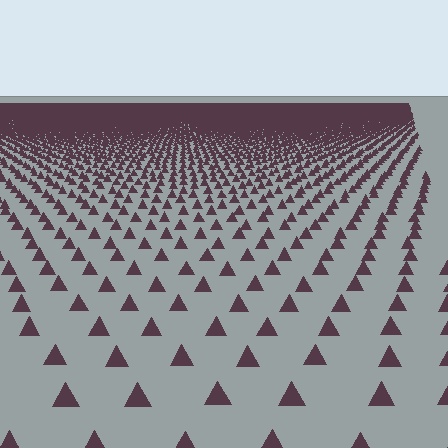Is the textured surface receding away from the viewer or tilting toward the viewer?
The surface is receding away from the viewer. Texture elements get smaller and denser toward the top.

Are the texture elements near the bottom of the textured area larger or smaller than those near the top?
Larger. Near the bottom, elements are closer to the viewer and appear at a bigger on-screen size.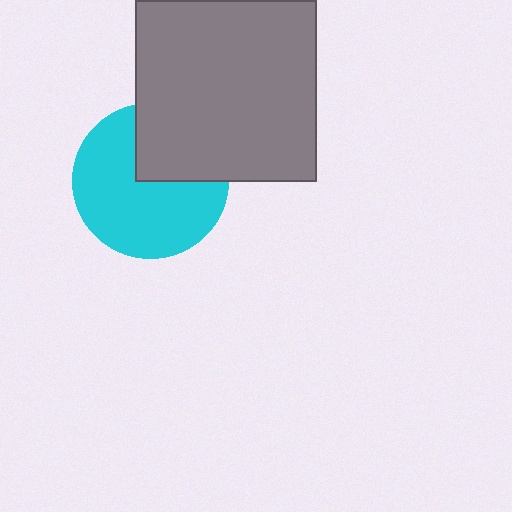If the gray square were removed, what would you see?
You would see the complete cyan circle.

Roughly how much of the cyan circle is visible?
Most of it is visible (roughly 69%).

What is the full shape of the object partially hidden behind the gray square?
The partially hidden object is a cyan circle.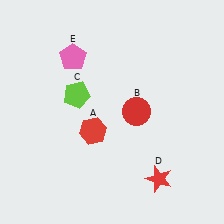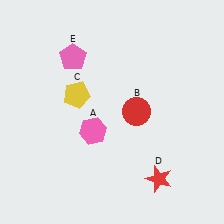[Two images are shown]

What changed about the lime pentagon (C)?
In Image 1, C is lime. In Image 2, it changed to yellow.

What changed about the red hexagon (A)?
In Image 1, A is red. In Image 2, it changed to pink.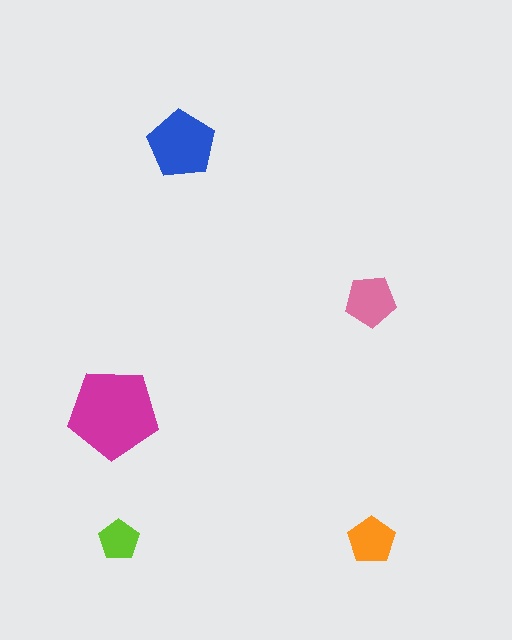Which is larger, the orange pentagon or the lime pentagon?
The orange one.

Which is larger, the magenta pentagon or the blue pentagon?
The magenta one.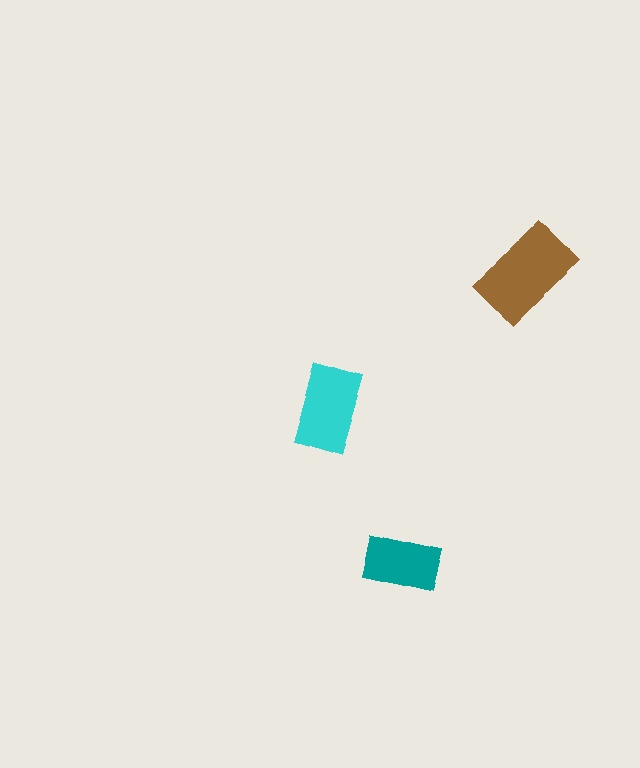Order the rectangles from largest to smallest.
the brown one, the cyan one, the teal one.